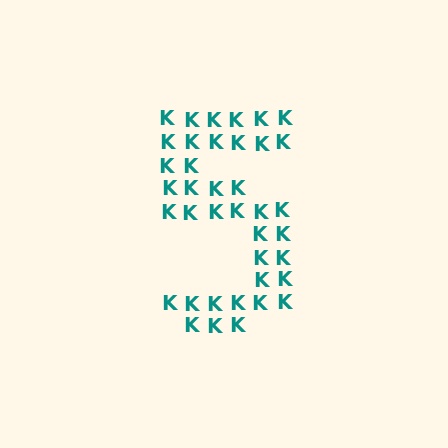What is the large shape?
The large shape is the digit 5.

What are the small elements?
The small elements are letter K's.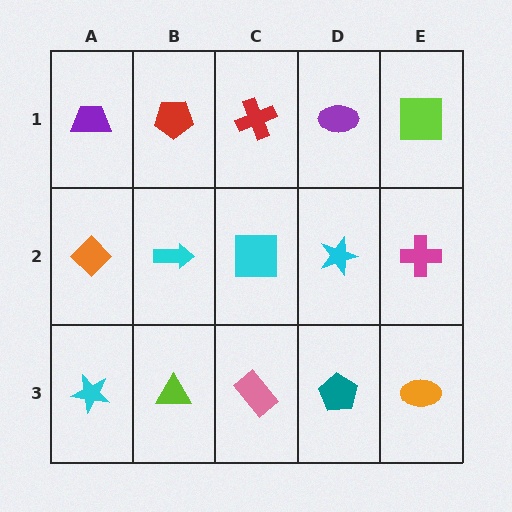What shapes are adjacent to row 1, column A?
An orange diamond (row 2, column A), a red pentagon (row 1, column B).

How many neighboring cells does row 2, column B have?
4.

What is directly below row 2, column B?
A lime triangle.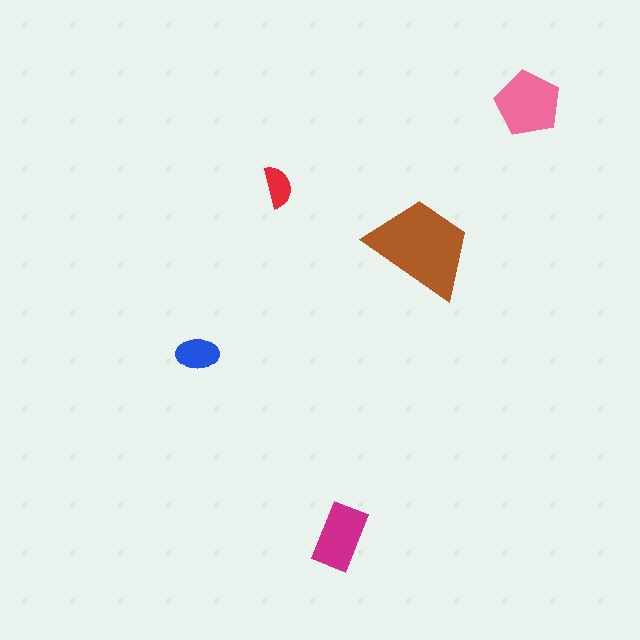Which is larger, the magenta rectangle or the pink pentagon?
The pink pentagon.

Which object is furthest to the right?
The pink pentagon is rightmost.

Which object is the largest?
The brown trapezoid.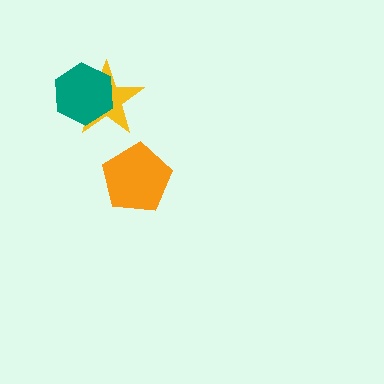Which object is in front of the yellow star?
The teal hexagon is in front of the yellow star.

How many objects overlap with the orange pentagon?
0 objects overlap with the orange pentagon.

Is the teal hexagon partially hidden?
No, no other shape covers it.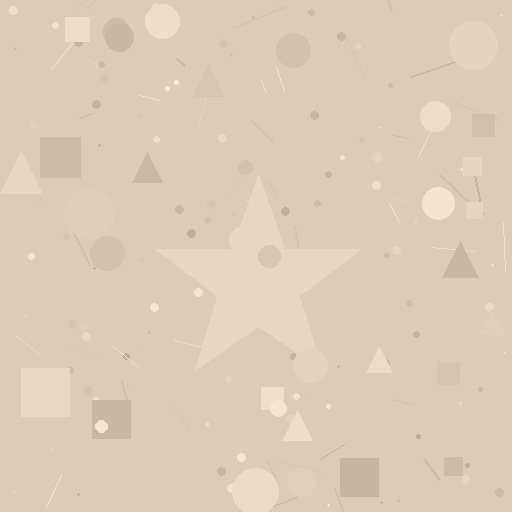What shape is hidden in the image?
A star is hidden in the image.